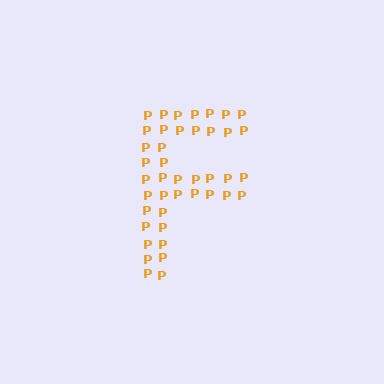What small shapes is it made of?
It is made of small letter P's.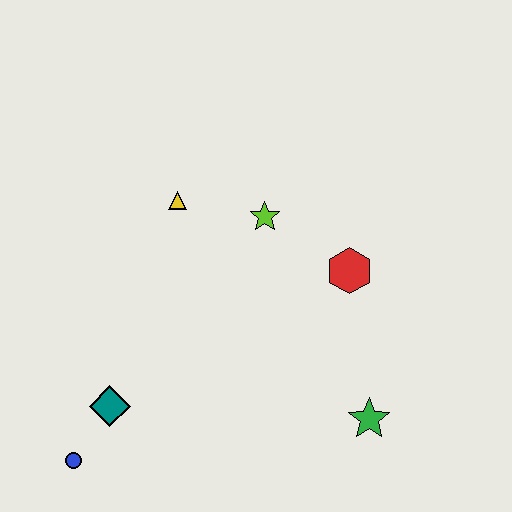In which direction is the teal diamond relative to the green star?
The teal diamond is to the left of the green star.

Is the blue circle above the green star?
No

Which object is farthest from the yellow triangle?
The green star is farthest from the yellow triangle.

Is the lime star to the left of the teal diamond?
No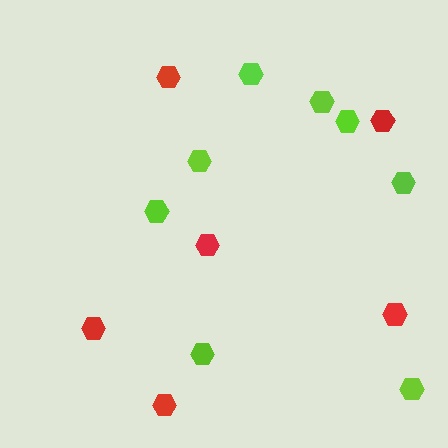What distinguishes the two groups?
There are 2 groups: one group of lime hexagons (8) and one group of red hexagons (6).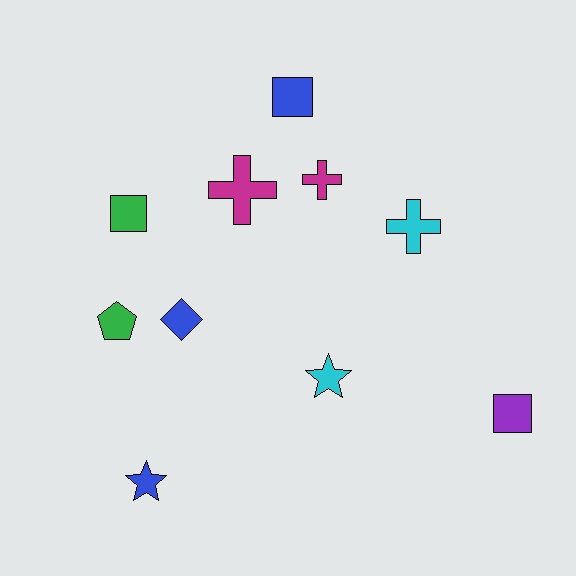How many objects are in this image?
There are 10 objects.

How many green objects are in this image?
There are 2 green objects.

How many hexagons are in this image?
There are no hexagons.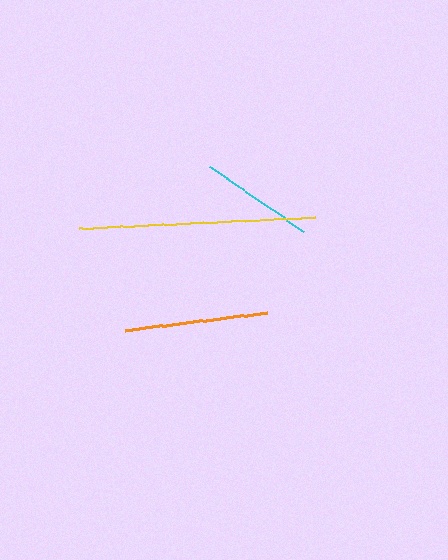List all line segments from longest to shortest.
From longest to shortest: yellow, orange, cyan.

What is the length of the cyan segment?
The cyan segment is approximately 114 pixels long.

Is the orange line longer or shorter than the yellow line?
The yellow line is longer than the orange line.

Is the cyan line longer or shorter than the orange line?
The orange line is longer than the cyan line.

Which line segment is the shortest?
The cyan line is the shortest at approximately 114 pixels.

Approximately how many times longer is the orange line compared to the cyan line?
The orange line is approximately 1.3 times the length of the cyan line.